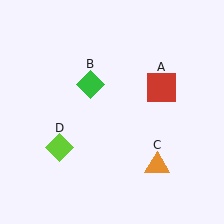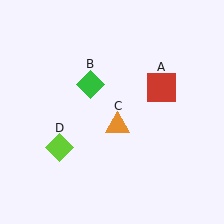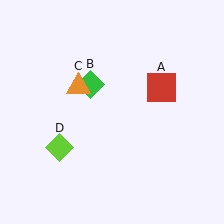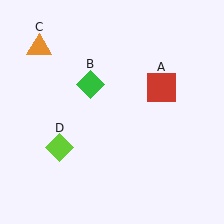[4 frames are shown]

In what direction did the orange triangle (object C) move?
The orange triangle (object C) moved up and to the left.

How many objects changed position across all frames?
1 object changed position: orange triangle (object C).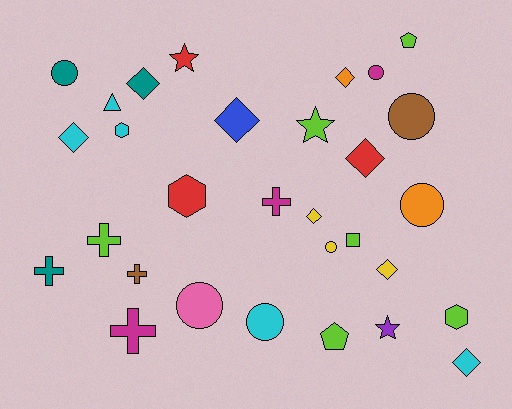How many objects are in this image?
There are 30 objects.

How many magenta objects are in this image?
There are 3 magenta objects.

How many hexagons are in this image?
There are 3 hexagons.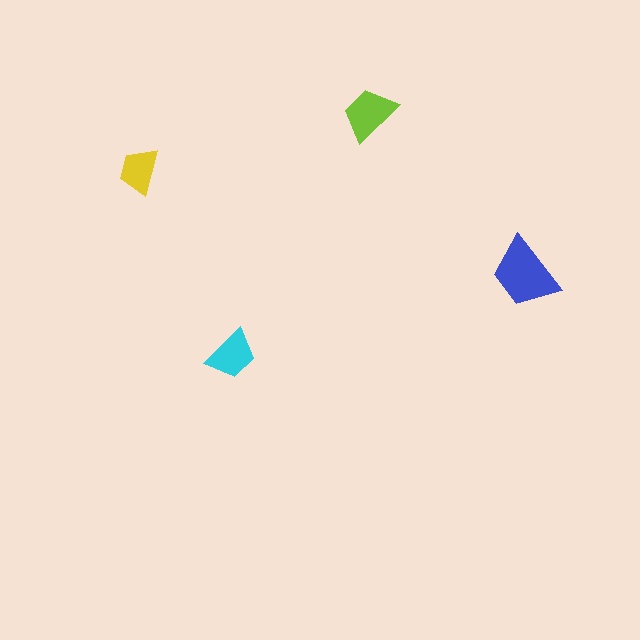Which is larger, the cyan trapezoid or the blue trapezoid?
The blue one.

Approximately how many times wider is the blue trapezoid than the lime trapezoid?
About 1.5 times wider.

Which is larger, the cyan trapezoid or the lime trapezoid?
The lime one.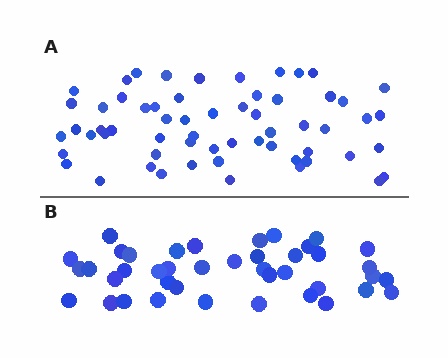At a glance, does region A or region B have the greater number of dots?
Region A (the top region) has more dots.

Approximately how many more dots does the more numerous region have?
Region A has approximately 20 more dots than region B.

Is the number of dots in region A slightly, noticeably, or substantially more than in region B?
Region A has substantially more. The ratio is roughly 1.5 to 1.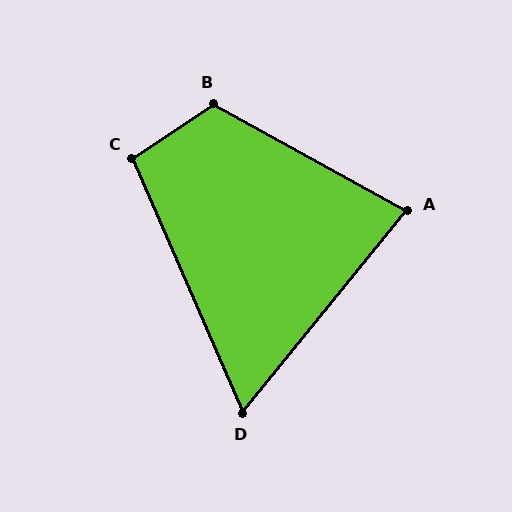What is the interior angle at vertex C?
Approximately 100 degrees (obtuse).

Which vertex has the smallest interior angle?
D, at approximately 63 degrees.